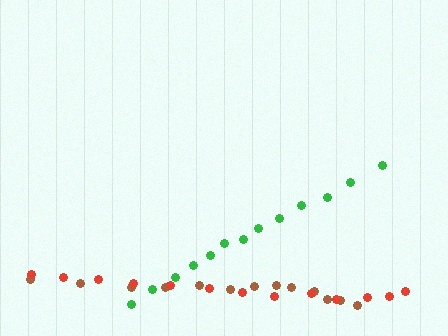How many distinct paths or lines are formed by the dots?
There are 3 distinct paths.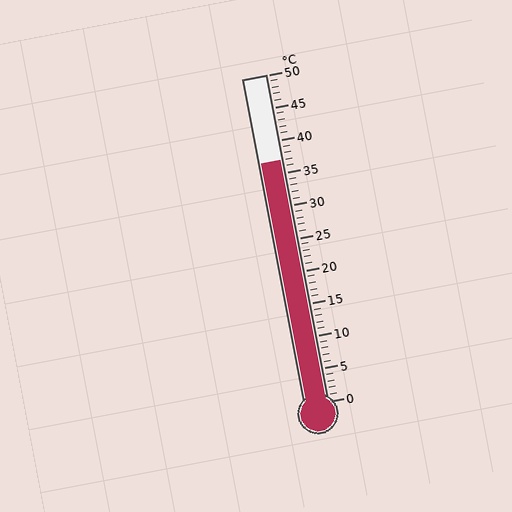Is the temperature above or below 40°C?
The temperature is below 40°C.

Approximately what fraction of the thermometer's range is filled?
The thermometer is filled to approximately 75% of its range.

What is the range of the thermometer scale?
The thermometer scale ranges from 0°C to 50°C.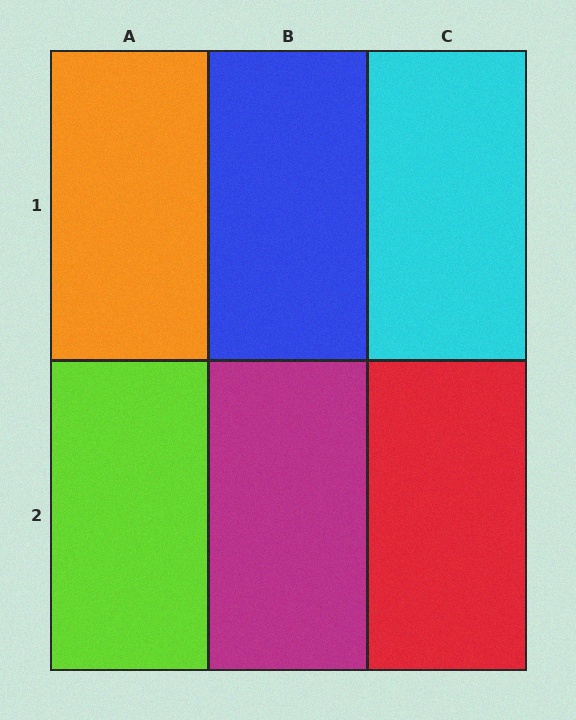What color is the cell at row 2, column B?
Magenta.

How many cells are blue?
1 cell is blue.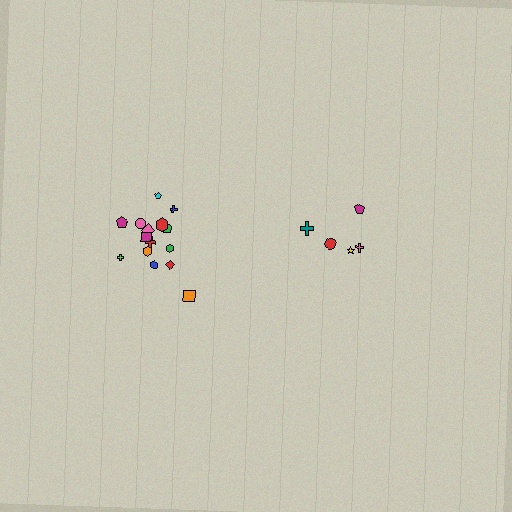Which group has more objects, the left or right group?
The left group.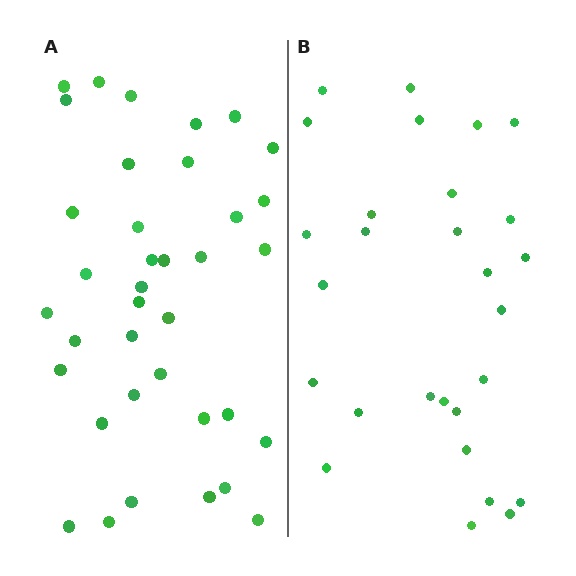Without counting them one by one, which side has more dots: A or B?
Region A (the left region) has more dots.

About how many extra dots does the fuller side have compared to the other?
Region A has roughly 8 or so more dots than region B.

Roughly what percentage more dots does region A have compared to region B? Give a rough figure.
About 30% more.